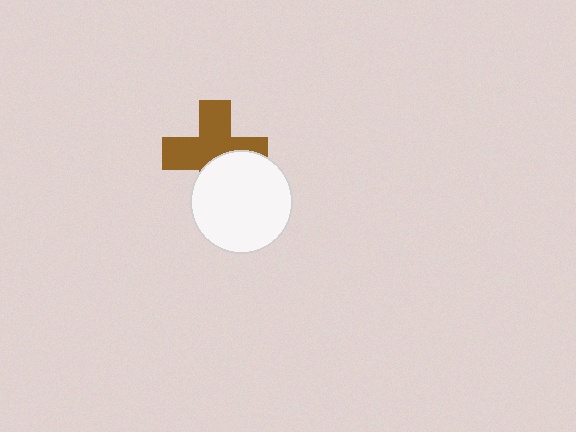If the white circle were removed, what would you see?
You would see the complete brown cross.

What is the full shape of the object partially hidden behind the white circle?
The partially hidden object is a brown cross.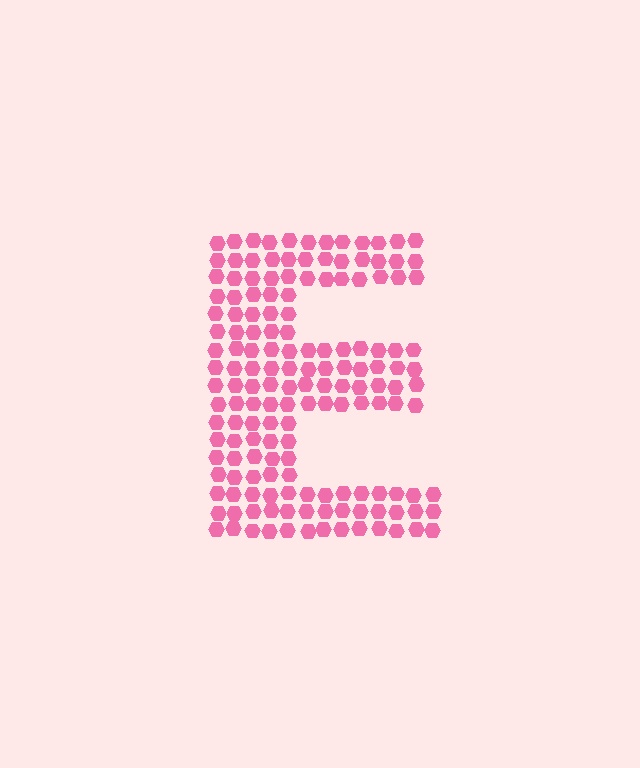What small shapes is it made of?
It is made of small hexagons.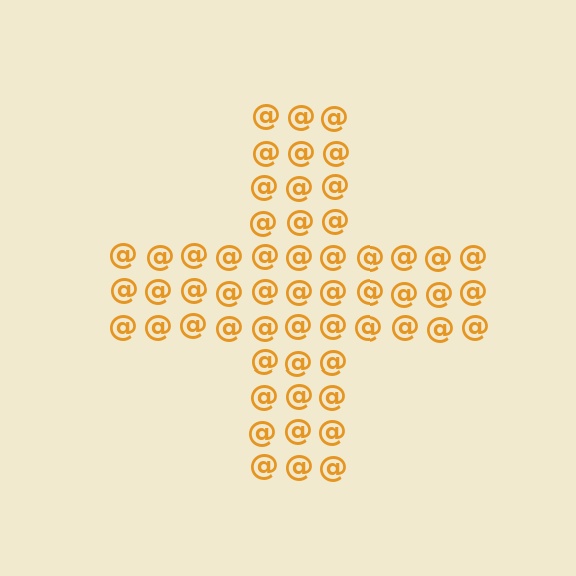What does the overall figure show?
The overall figure shows a cross.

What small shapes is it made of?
It is made of small at signs.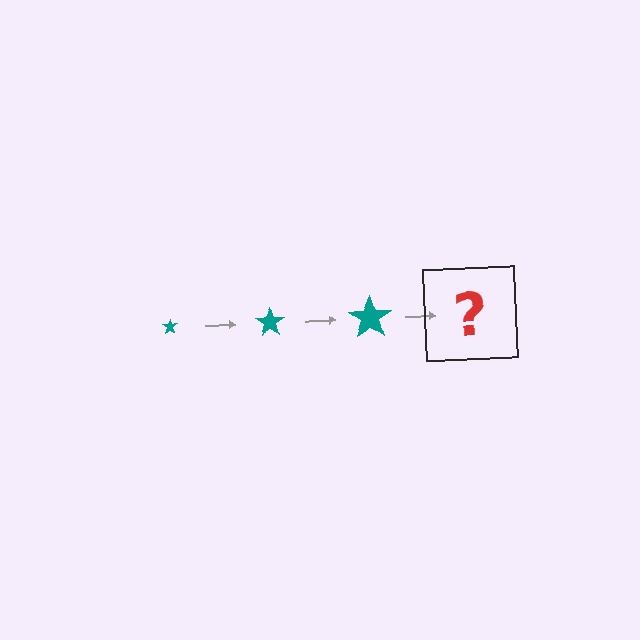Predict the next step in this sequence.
The next step is a teal star, larger than the previous one.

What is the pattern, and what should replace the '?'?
The pattern is that the star gets progressively larger each step. The '?' should be a teal star, larger than the previous one.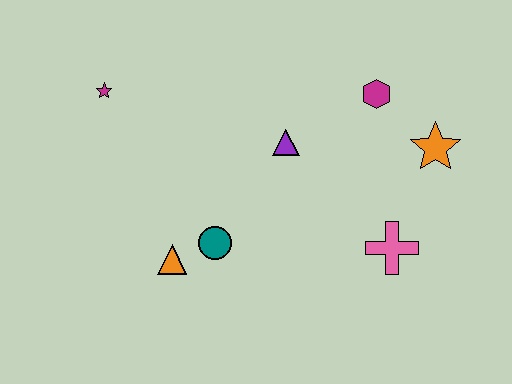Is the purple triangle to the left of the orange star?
Yes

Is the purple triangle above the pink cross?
Yes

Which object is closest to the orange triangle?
The teal circle is closest to the orange triangle.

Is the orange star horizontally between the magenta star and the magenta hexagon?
No